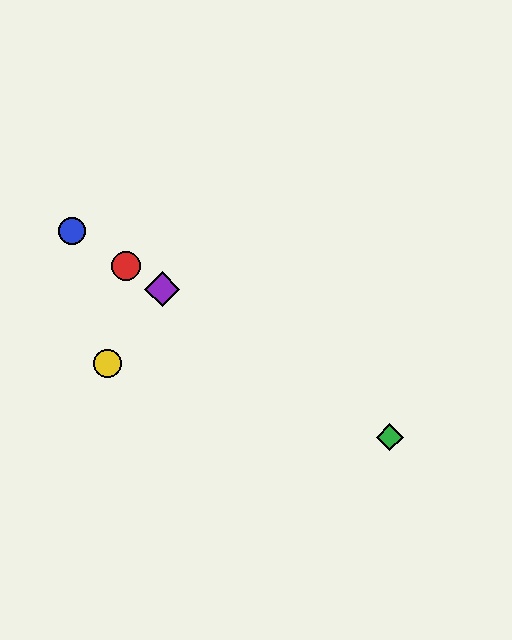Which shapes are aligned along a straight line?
The red circle, the blue circle, the green diamond, the purple diamond are aligned along a straight line.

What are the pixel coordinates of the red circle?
The red circle is at (126, 266).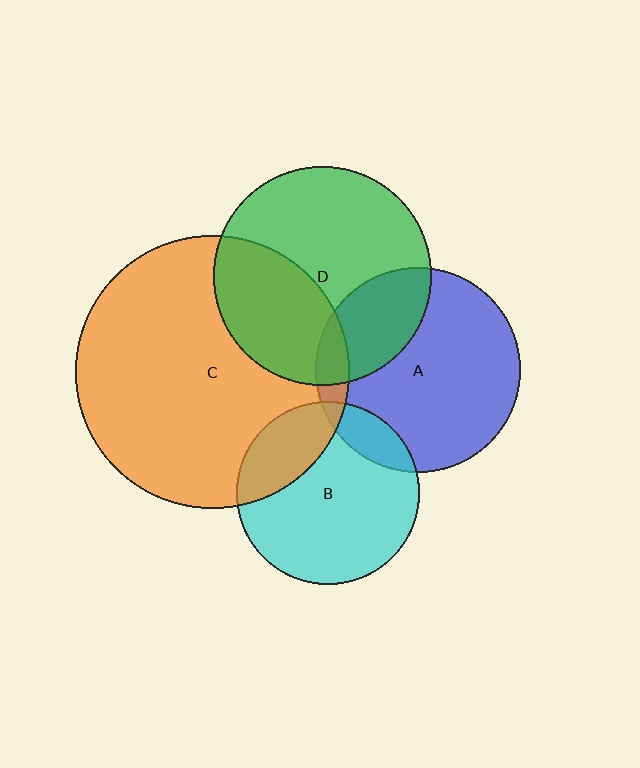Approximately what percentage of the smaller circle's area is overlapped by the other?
Approximately 15%.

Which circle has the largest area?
Circle C (orange).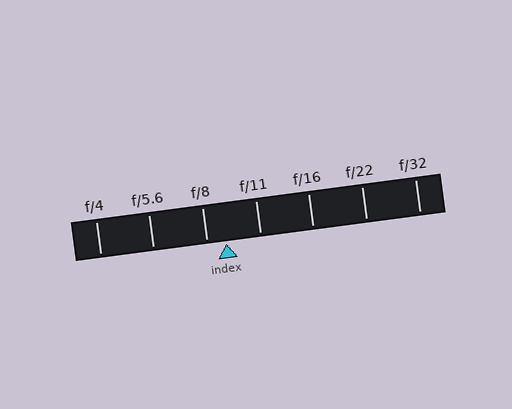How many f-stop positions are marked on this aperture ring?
There are 7 f-stop positions marked.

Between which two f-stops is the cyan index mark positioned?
The index mark is between f/8 and f/11.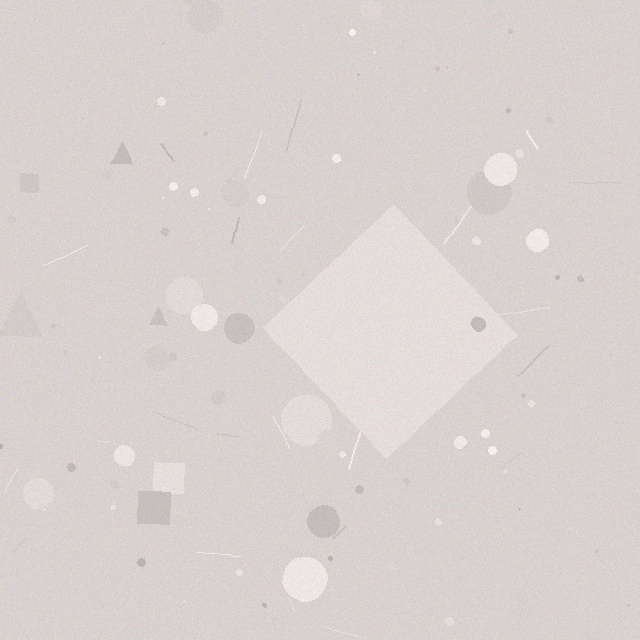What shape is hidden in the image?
A diamond is hidden in the image.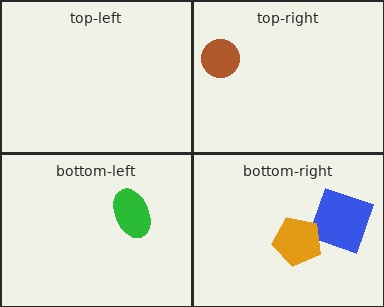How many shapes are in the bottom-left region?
1.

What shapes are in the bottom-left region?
The green ellipse.